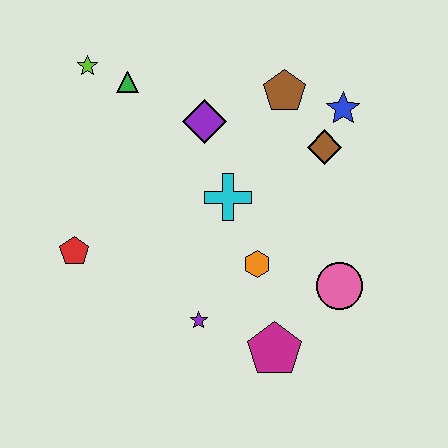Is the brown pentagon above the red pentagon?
Yes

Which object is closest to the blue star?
The brown diamond is closest to the blue star.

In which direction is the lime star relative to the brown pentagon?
The lime star is to the left of the brown pentagon.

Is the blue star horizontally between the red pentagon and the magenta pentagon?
No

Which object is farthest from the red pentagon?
The blue star is farthest from the red pentagon.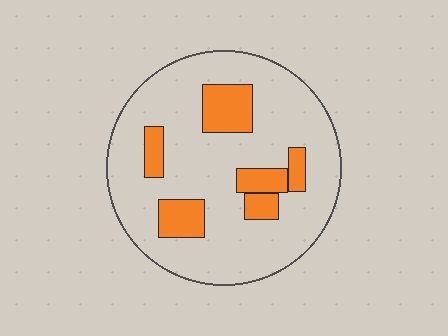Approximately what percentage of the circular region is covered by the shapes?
Approximately 20%.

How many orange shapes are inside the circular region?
6.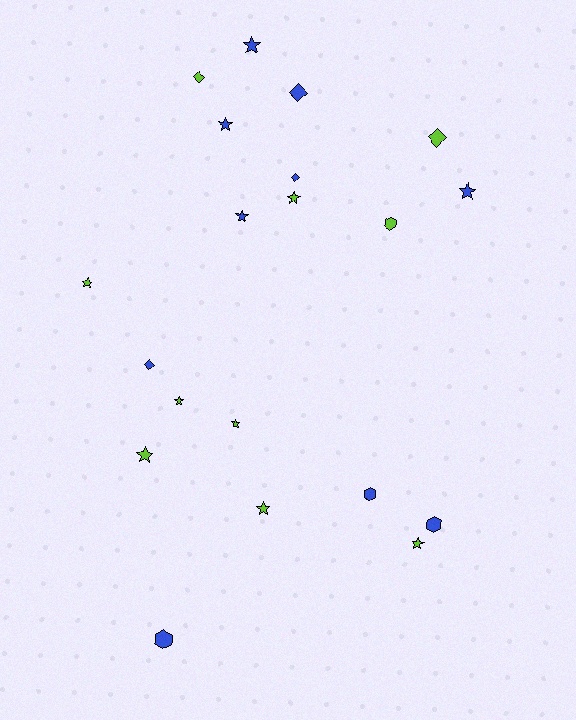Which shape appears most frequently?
Star, with 11 objects.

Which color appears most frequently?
Blue, with 10 objects.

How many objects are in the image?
There are 20 objects.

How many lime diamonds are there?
There are 2 lime diamonds.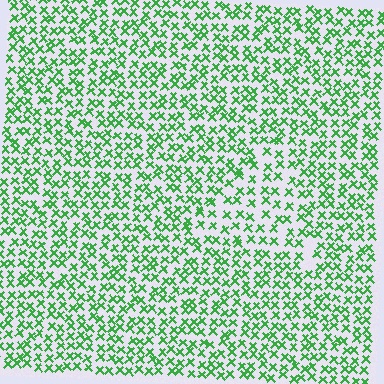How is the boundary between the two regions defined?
The boundary is defined by a change in element density (approximately 1.6x ratio). All elements are the same color, size, and shape.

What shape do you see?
I see a triangle.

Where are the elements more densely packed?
The elements are more densely packed outside the triangle boundary.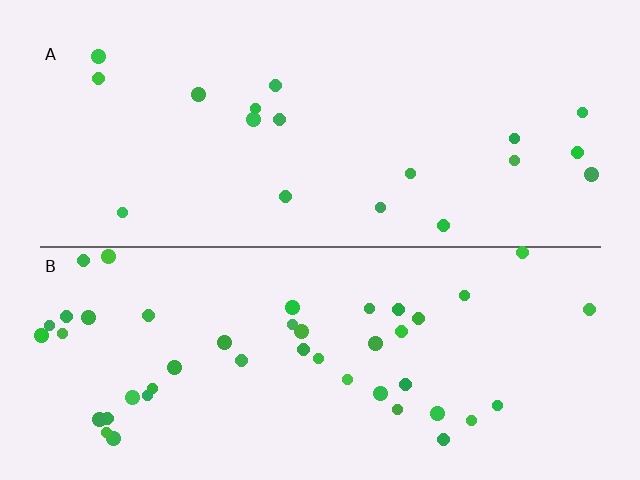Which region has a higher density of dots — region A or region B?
B (the bottom).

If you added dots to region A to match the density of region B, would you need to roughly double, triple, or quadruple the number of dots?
Approximately double.